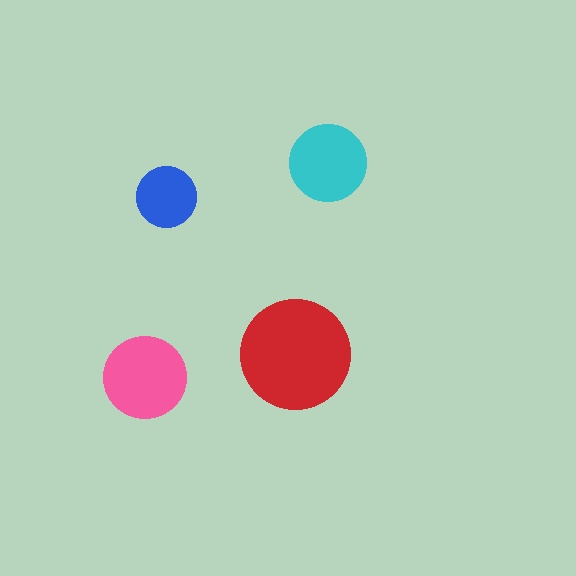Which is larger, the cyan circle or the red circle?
The red one.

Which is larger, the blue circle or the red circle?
The red one.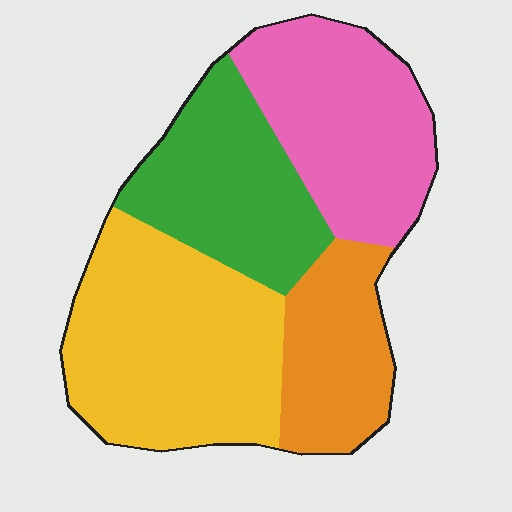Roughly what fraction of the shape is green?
Green covers 22% of the shape.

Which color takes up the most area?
Yellow, at roughly 35%.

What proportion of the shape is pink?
Pink takes up between a quarter and a half of the shape.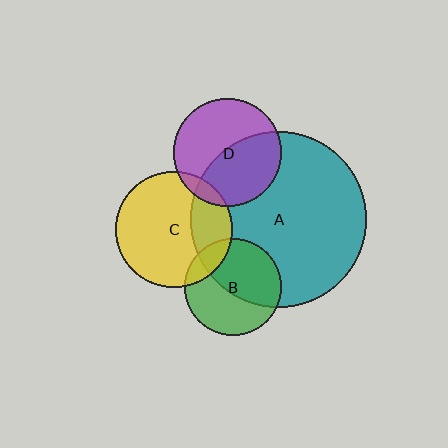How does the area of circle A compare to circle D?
Approximately 2.7 times.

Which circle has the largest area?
Circle A (teal).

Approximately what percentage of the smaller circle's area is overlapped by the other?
Approximately 50%.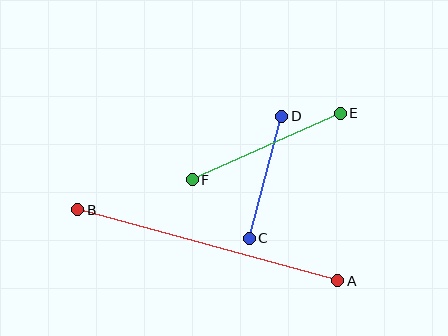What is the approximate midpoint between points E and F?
The midpoint is at approximately (266, 146) pixels.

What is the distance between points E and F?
The distance is approximately 162 pixels.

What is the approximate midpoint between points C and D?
The midpoint is at approximately (265, 177) pixels.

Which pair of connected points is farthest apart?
Points A and B are farthest apart.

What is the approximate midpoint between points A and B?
The midpoint is at approximately (208, 245) pixels.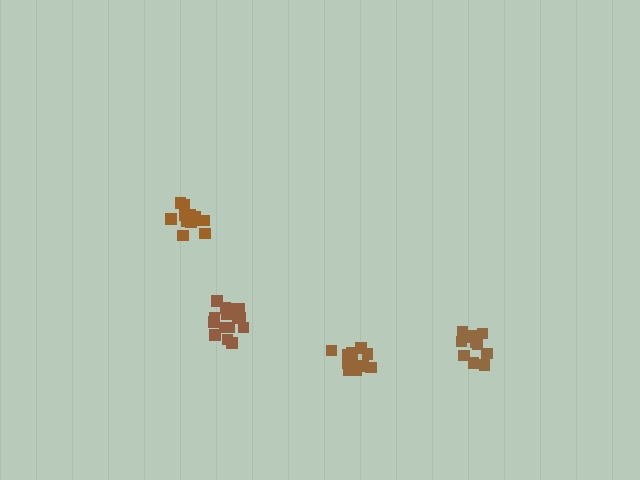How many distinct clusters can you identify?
There are 4 distinct clusters.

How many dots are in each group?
Group 1: 16 dots, Group 2: 12 dots, Group 3: 11 dots, Group 4: 12 dots (51 total).